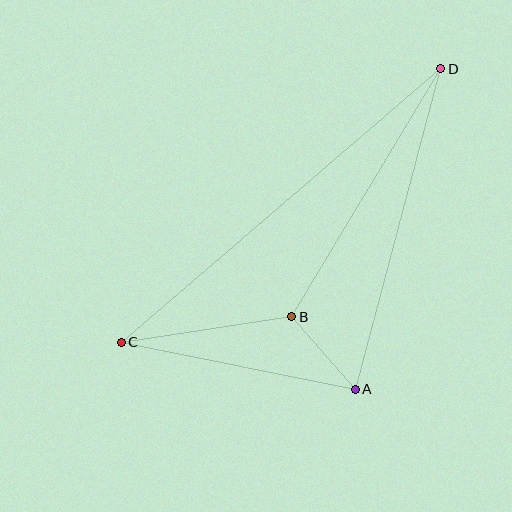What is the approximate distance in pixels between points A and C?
The distance between A and C is approximately 238 pixels.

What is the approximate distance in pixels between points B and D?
The distance between B and D is approximately 289 pixels.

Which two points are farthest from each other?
Points C and D are farthest from each other.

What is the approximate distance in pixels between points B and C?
The distance between B and C is approximately 173 pixels.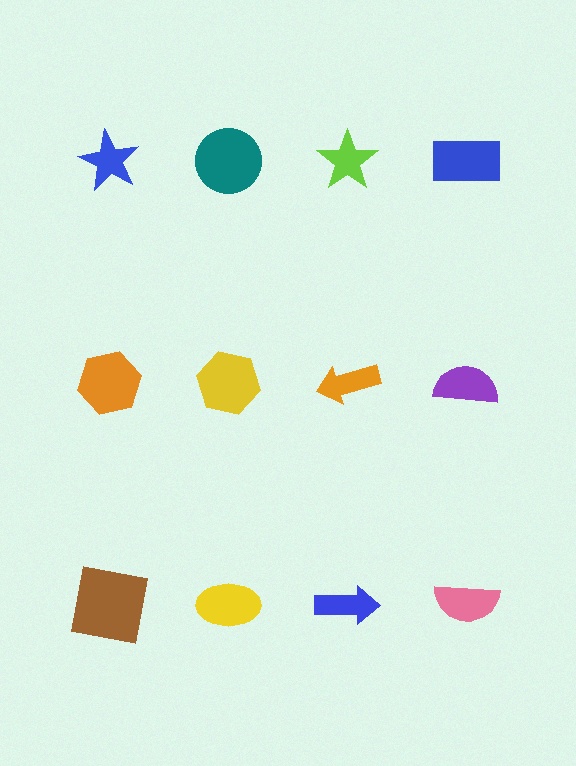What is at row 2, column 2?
A yellow hexagon.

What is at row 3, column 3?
A blue arrow.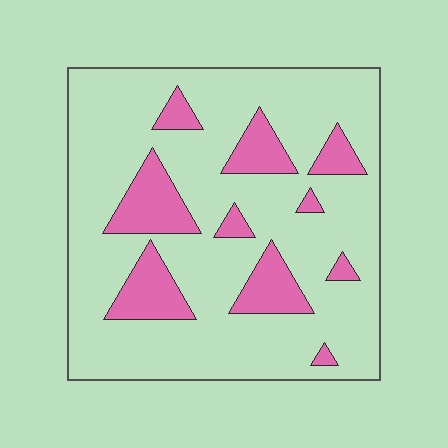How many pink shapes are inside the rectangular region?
10.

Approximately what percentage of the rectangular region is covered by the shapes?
Approximately 20%.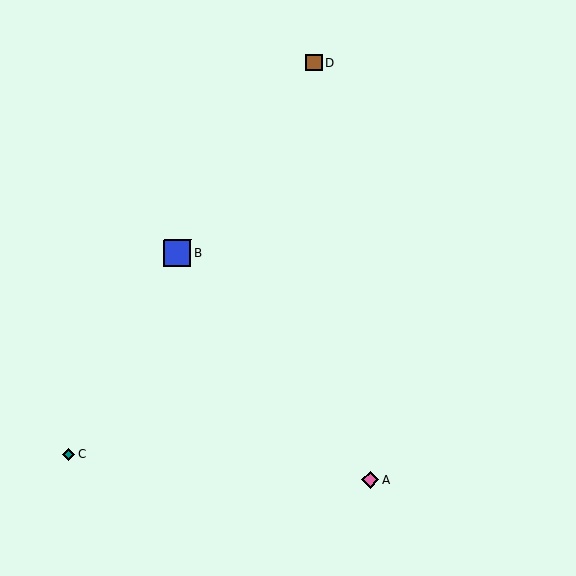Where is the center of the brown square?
The center of the brown square is at (314, 63).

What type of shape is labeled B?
Shape B is a blue square.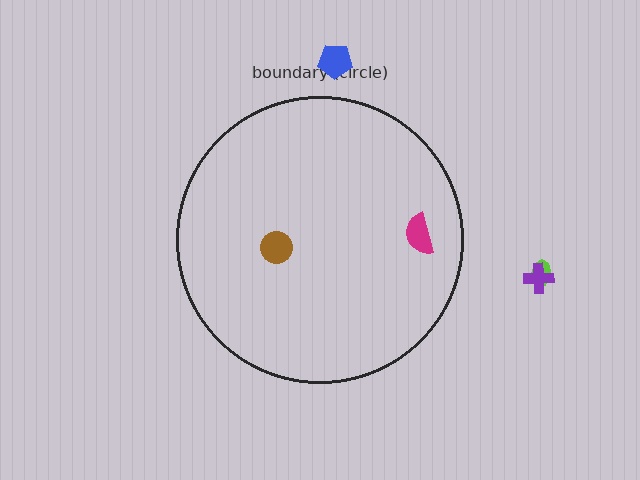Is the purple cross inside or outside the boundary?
Outside.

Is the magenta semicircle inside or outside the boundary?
Inside.